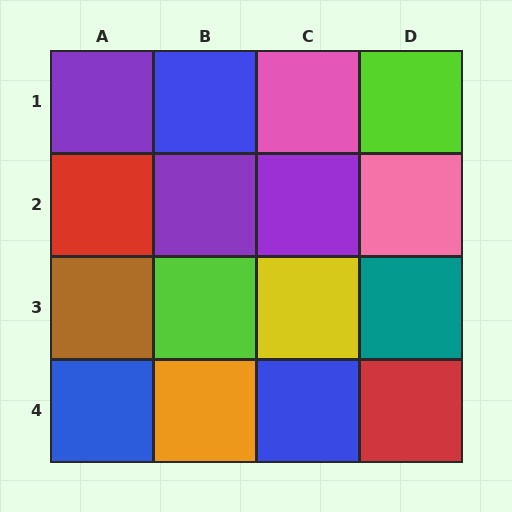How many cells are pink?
2 cells are pink.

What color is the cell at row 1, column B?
Blue.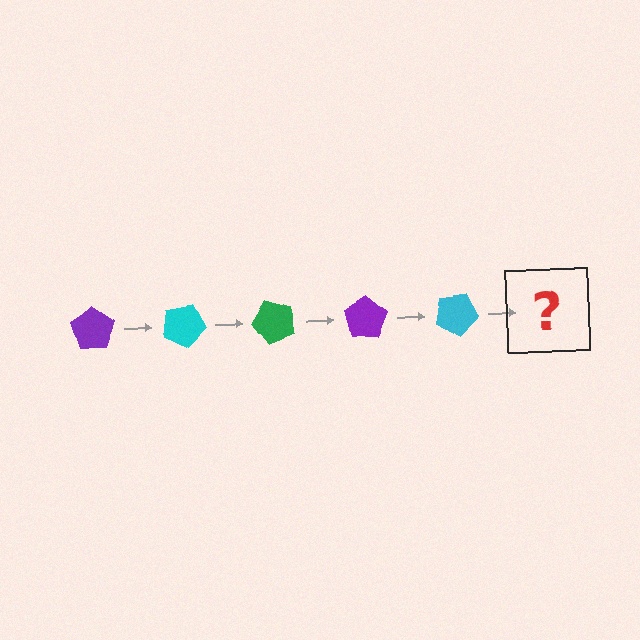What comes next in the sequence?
The next element should be a green pentagon, rotated 125 degrees from the start.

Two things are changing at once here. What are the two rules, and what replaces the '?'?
The two rules are that it rotates 25 degrees each step and the color cycles through purple, cyan, and green. The '?' should be a green pentagon, rotated 125 degrees from the start.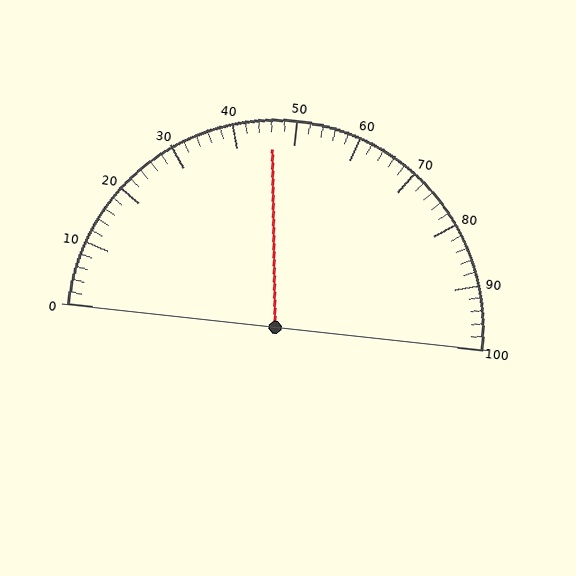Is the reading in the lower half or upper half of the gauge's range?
The reading is in the lower half of the range (0 to 100).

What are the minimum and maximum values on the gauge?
The gauge ranges from 0 to 100.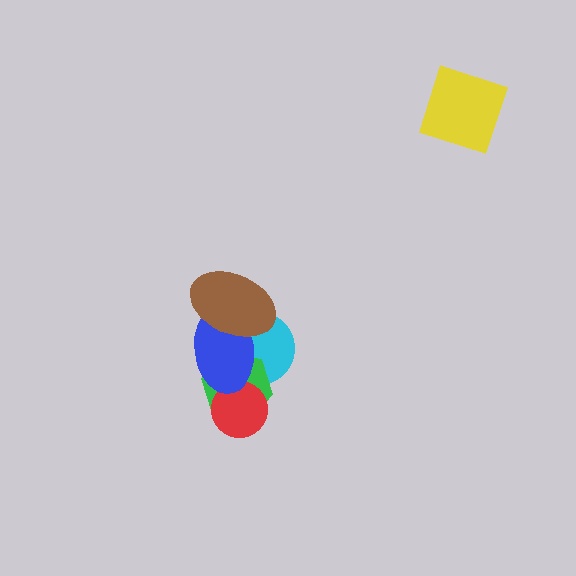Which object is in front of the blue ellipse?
The brown ellipse is in front of the blue ellipse.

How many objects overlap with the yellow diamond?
0 objects overlap with the yellow diamond.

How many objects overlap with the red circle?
2 objects overlap with the red circle.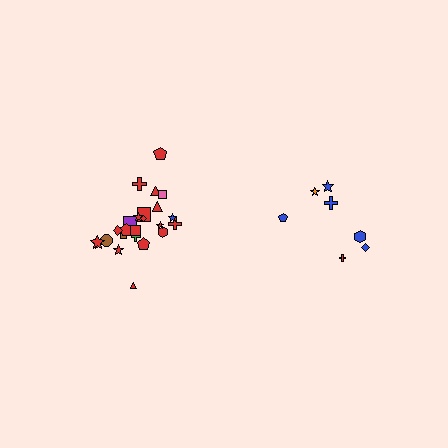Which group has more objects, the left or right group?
The left group.